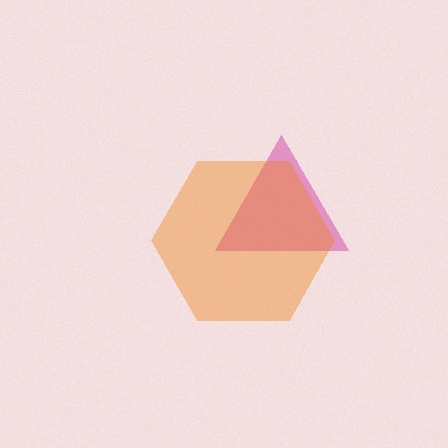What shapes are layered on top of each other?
The layered shapes are: a magenta triangle, an orange hexagon.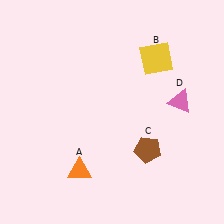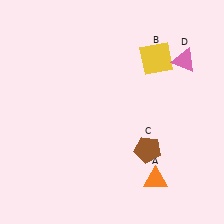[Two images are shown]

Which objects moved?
The objects that moved are: the orange triangle (A), the pink triangle (D).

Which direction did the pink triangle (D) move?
The pink triangle (D) moved up.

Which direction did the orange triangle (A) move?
The orange triangle (A) moved right.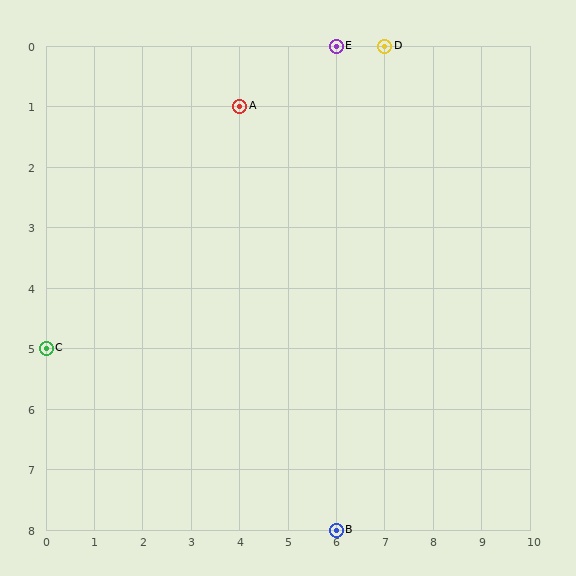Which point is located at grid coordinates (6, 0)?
Point E is at (6, 0).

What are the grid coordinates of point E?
Point E is at grid coordinates (6, 0).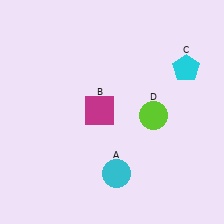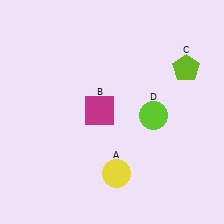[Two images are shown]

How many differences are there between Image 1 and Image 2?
There are 2 differences between the two images.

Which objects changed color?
A changed from cyan to yellow. C changed from cyan to lime.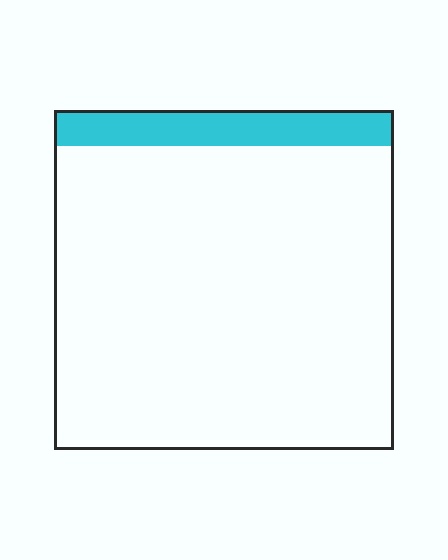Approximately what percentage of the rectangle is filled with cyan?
Approximately 10%.